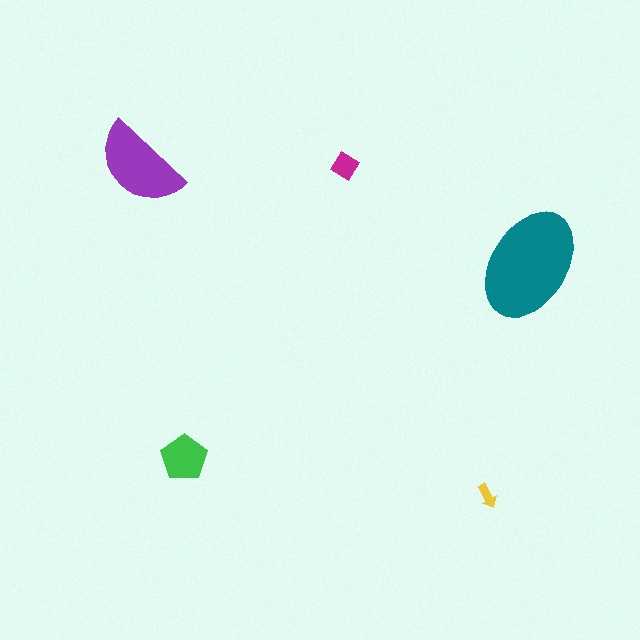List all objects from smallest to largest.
The yellow arrow, the magenta diamond, the green pentagon, the purple semicircle, the teal ellipse.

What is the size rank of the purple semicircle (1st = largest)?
2nd.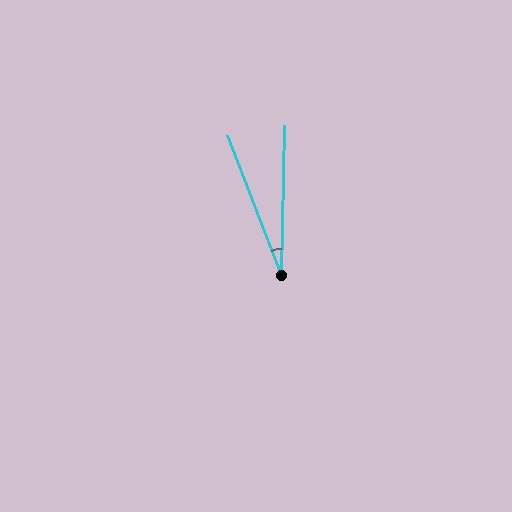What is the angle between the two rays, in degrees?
Approximately 22 degrees.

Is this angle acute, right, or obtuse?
It is acute.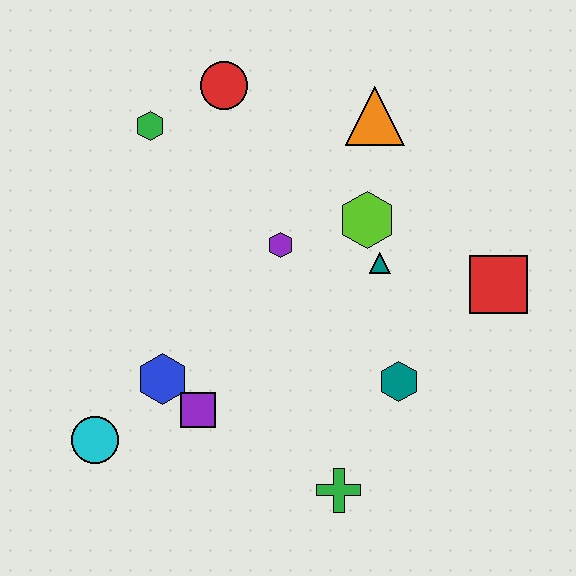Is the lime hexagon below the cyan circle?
No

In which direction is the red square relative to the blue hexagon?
The red square is to the right of the blue hexagon.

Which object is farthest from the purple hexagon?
The cyan circle is farthest from the purple hexagon.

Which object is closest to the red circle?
The green hexagon is closest to the red circle.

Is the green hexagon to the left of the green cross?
Yes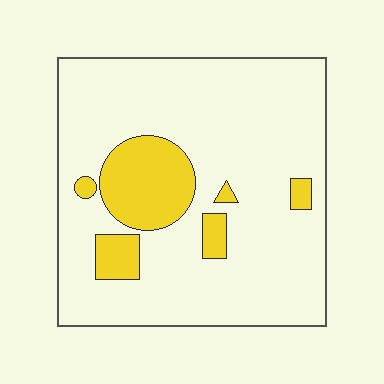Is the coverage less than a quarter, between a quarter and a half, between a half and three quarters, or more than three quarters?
Less than a quarter.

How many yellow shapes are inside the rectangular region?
6.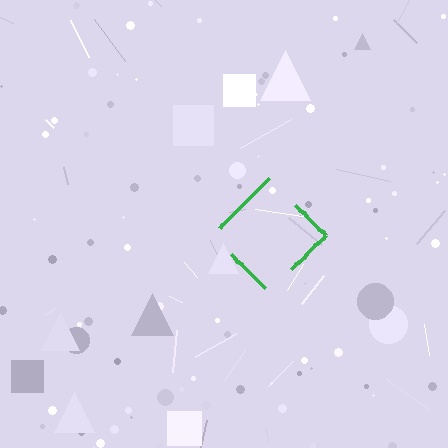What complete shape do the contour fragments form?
The contour fragments form a diamond.